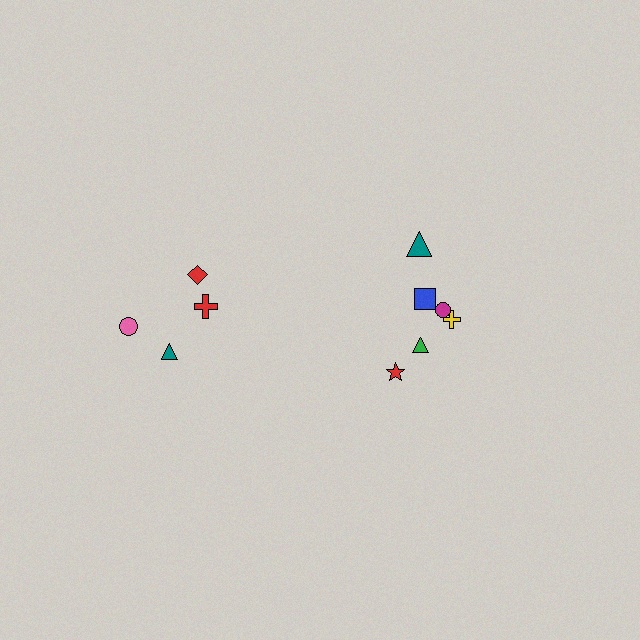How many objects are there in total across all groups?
There are 10 objects.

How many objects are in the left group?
There are 4 objects.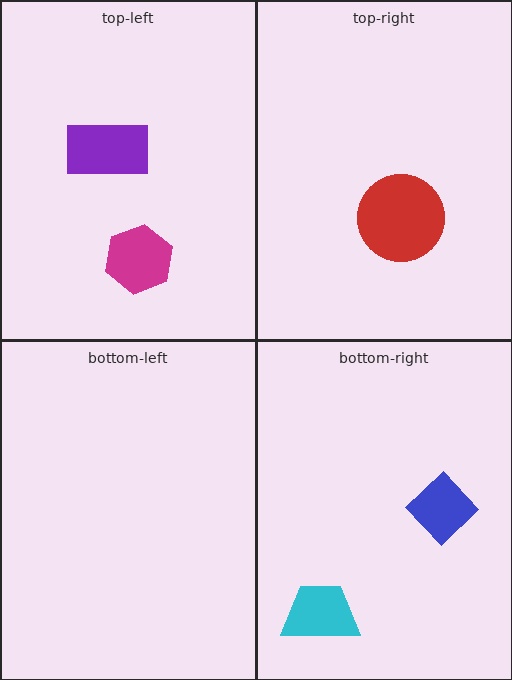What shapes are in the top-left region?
The purple rectangle, the magenta hexagon.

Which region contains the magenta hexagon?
The top-left region.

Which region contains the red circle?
The top-right region.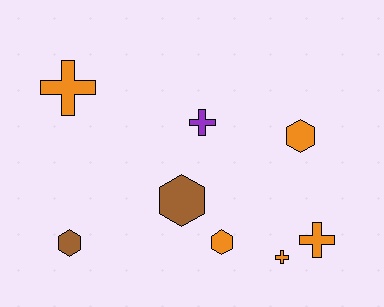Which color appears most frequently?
Orange, with 5 objects.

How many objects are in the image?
There are 8 objects.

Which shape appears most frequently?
Hexagon, with 4 objects.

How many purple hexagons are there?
There are no purple hexagons.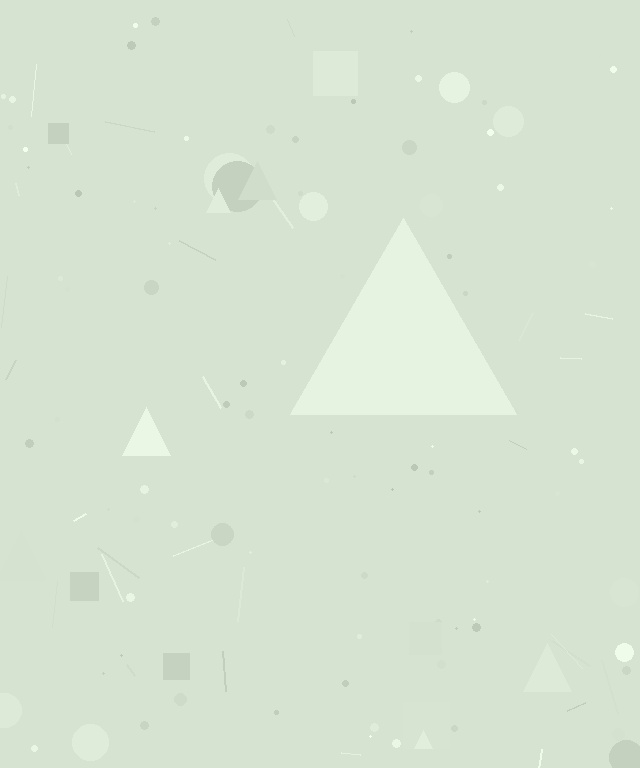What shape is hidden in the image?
A triangle is hidden in the image.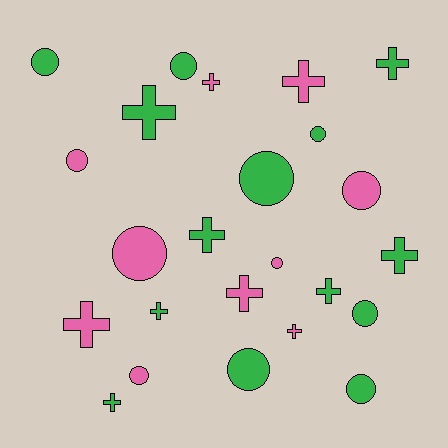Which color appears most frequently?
Green, with 14 objects.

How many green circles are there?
There are 7 green circles.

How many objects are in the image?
There are 24 objects.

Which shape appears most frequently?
Circle, with 12 objects.